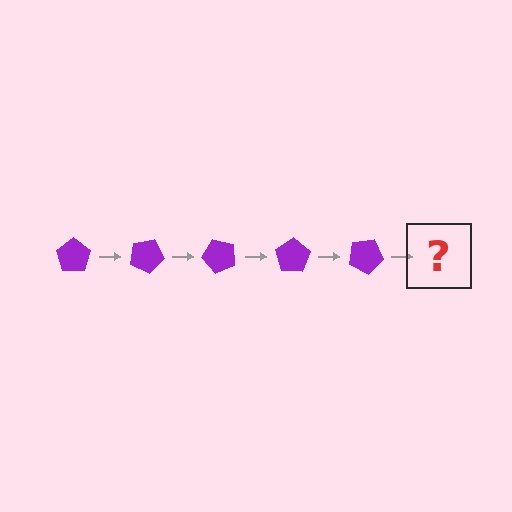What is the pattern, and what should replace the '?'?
The pattern is that the pentagon rotates 25 degrees each step. The '?' should be a purple pentagon rotated 125 degrees.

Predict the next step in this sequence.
The next step is a purple pentagon rotated 125 degrees.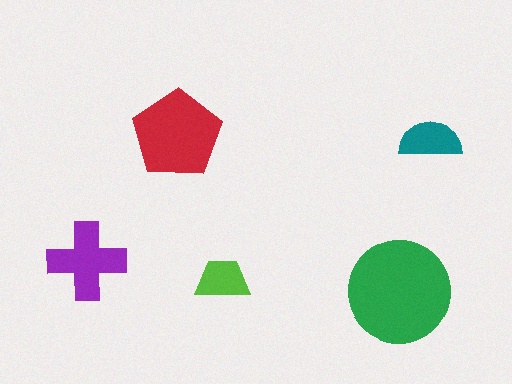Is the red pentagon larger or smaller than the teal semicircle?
Larger.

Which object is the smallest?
The lime trapezoid.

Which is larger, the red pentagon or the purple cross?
The red pentagon.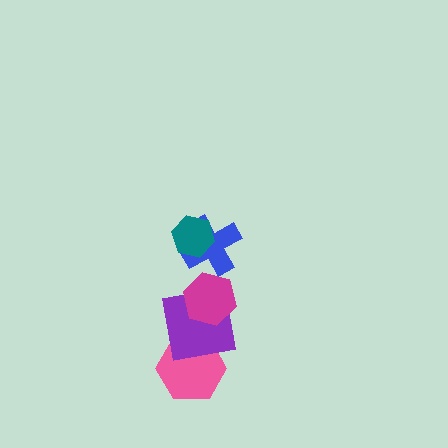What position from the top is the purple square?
The purple square is 4th from the top.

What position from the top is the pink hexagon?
The pink hexagon is 5th from the top.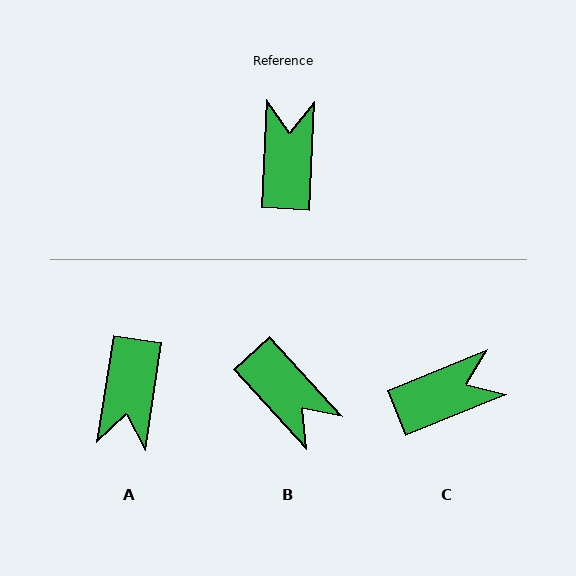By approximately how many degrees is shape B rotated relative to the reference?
Approximately 135 degrees clockwise.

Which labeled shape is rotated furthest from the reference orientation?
A, about 174 degrees away.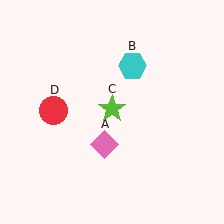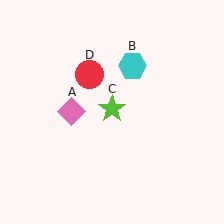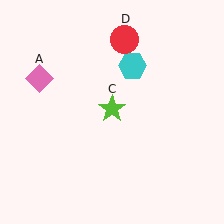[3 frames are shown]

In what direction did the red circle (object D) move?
The red circle (object D) moved up and to the right.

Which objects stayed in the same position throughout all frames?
Cyan hexagon (object B) and lime star (object C) remained stationary.